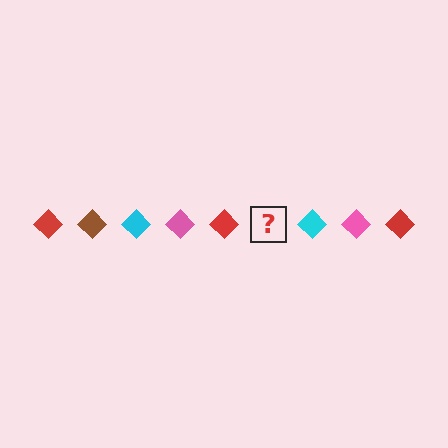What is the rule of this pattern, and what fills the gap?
The rule is that the pattern cycles through red, brown, cyan, pink diamonds. The gap should be filled with a brown diamond.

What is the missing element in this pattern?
The missing element is a brown diamond.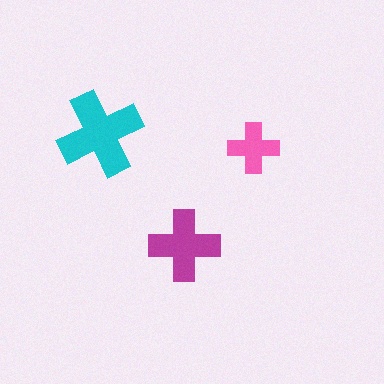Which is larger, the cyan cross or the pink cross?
The cyan one.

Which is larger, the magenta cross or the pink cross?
The magenta one.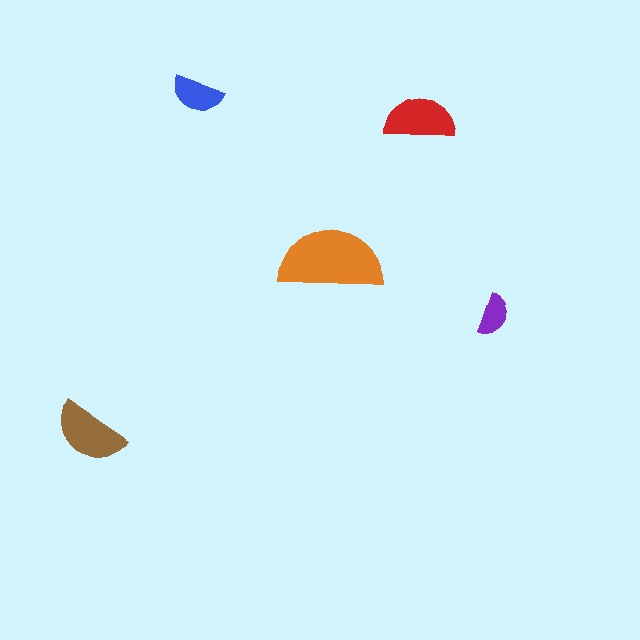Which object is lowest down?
The brown semicircle is bottommost.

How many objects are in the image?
There are 5 objects in the image.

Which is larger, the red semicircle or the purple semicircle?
The red one.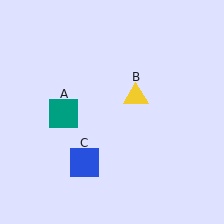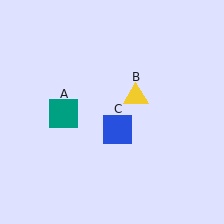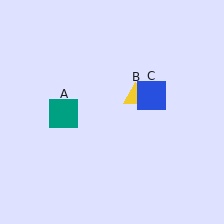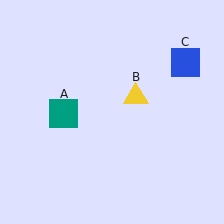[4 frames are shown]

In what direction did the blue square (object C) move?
The blue square (object C) moved up and to the right.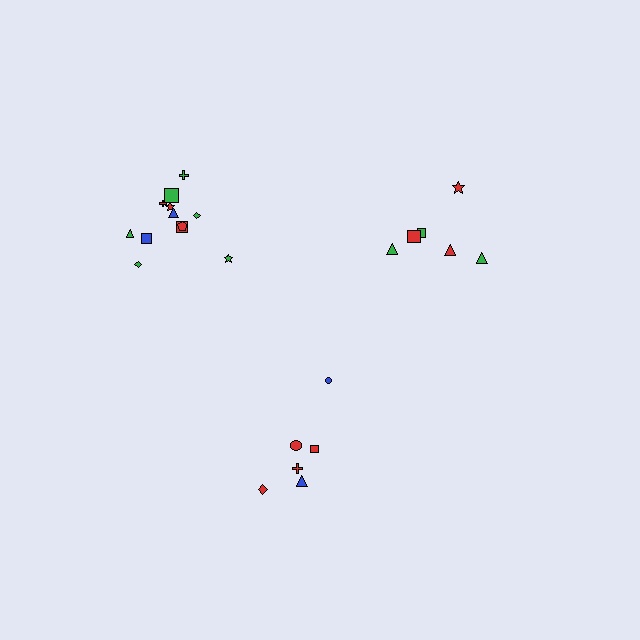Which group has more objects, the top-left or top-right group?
The top-left group.